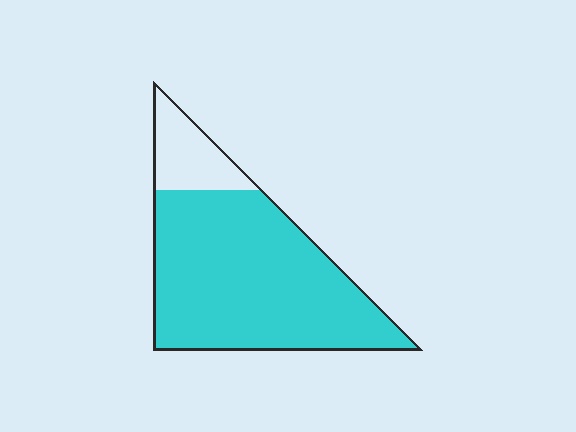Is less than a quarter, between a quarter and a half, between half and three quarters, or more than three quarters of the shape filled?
More than three quarters.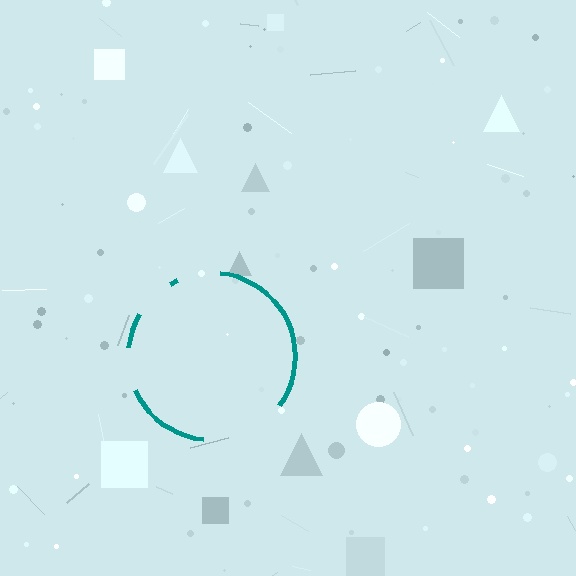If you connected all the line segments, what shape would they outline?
They would outline a circle.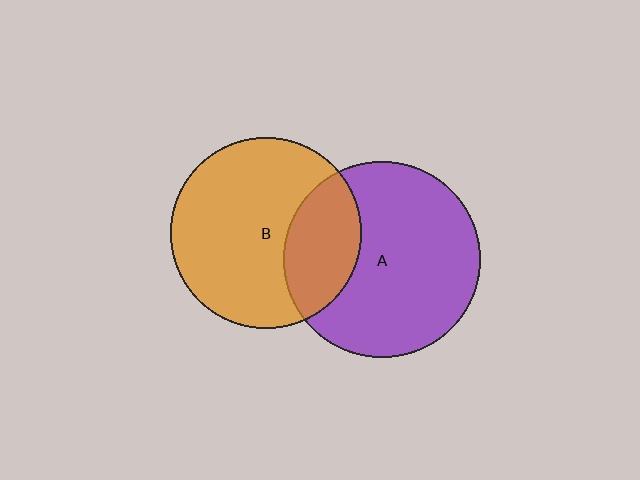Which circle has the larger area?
Circle A (purple).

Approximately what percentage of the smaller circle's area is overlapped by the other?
Approximately 30%.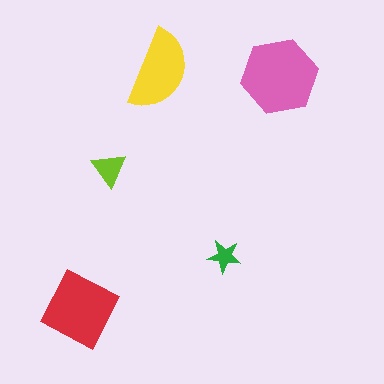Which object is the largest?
The pink hexagon.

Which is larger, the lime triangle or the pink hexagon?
The pink hexagon.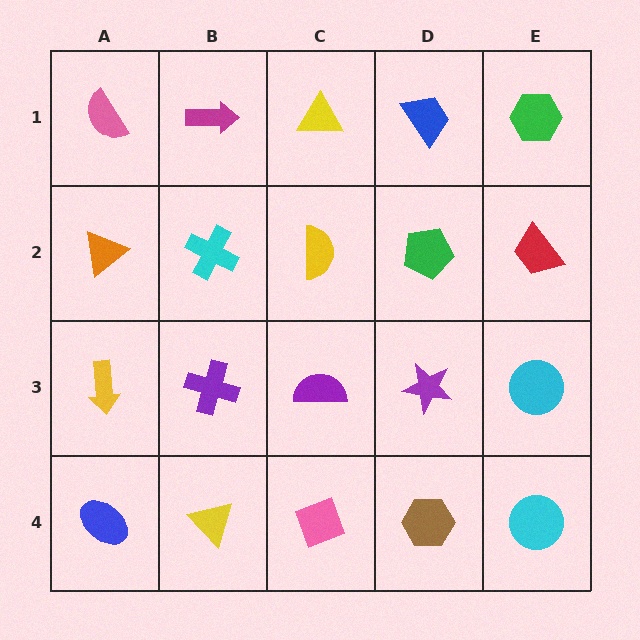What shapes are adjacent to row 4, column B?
A purple cross (row 3, column B), a blue ellipse (row 4, column A), a pink diamond (row 4, column C).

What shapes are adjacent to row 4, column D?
A purple star (row 3, column D), a pink diamond (row 4, column C), a cyan circle (row 4, column E).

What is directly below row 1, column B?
A cyan cross.